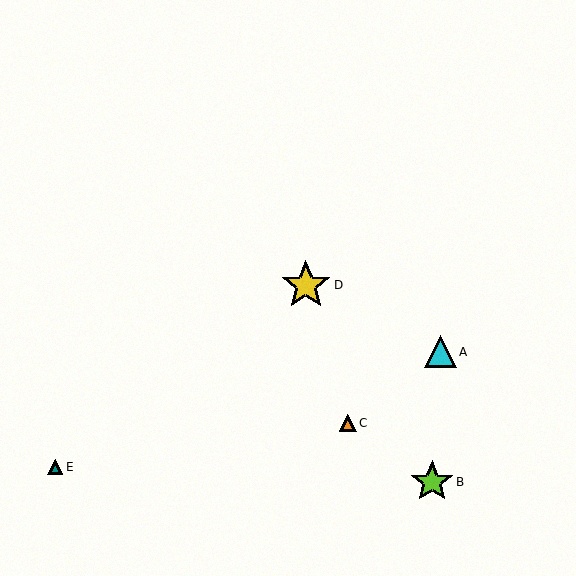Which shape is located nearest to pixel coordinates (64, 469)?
The teal triangle (labeled E) at (55, 467) is nearest to that location.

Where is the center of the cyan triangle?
The center of the cyan triangle is at (440, 352).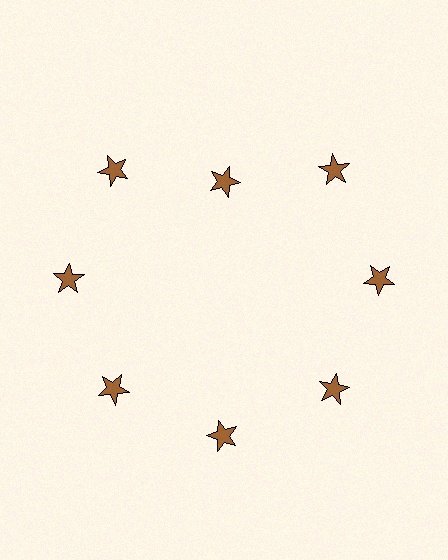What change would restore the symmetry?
The symmetry would be restored by moving it outward, back onto the ring so that all 8 stars sit at equal angles and equal distance from the center.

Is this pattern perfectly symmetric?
No. The 8 brown stars are arranged in a ring, but one element near the 12 o'clock position is pulled inward toward the center, breaking the 8-fold rotational symmetry.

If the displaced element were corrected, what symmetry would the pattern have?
It would have 8-fold rotational symmetry — the pattern would map onto itself every 45 degrees.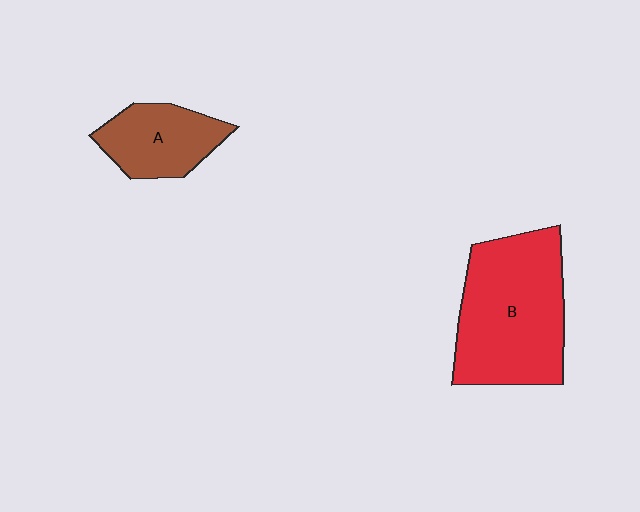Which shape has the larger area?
Shape B (red).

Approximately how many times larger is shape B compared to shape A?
Approximately 2.1 times.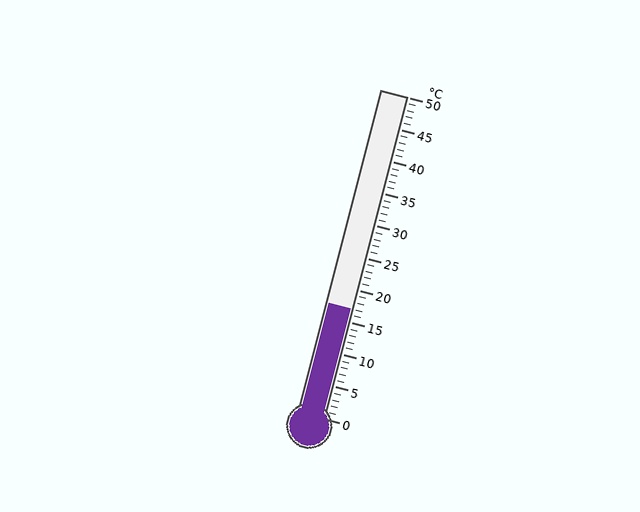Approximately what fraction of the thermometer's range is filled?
The thermometer is filled to approximately 35% of its range.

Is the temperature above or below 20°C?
The temperature is below 20°C.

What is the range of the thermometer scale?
The thermometer scale ranges from 0°C to 50°C.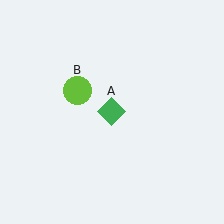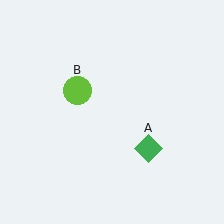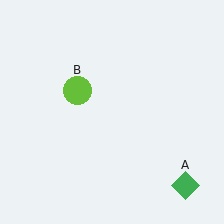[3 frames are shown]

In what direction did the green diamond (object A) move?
The green diamond (object A) moved down and to the right.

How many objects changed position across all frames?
1 object changed position: green diamond (object A).